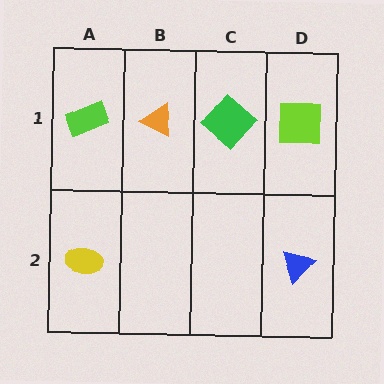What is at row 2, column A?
A yellow ellipse.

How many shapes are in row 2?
2 shapes.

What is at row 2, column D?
A blue triangle.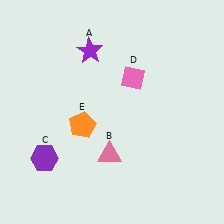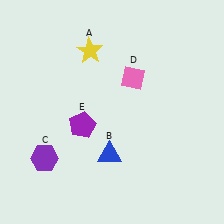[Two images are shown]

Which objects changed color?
A changed from purple to yellow. B changed from pink to blue. E changed from orange to purple.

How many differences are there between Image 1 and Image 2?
There are 3 differences between the two images.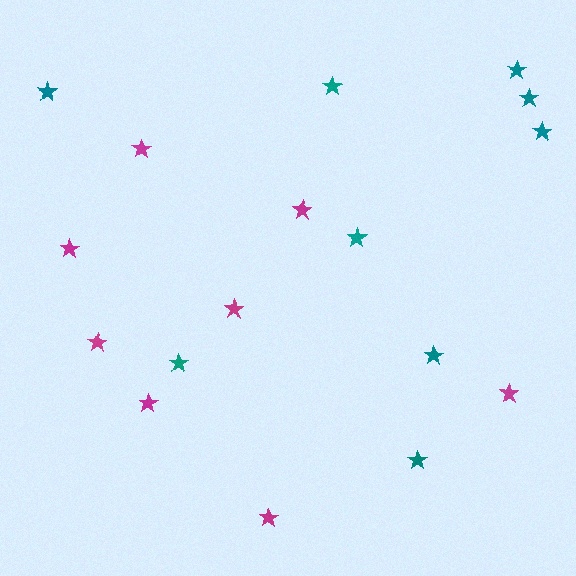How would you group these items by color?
There are 2 groups: one group of magenta stars (8) and one group of teal stars (9).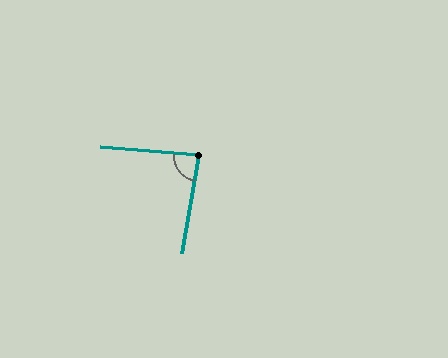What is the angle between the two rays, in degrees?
Approximately 84 degrees.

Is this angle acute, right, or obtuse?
It is acute.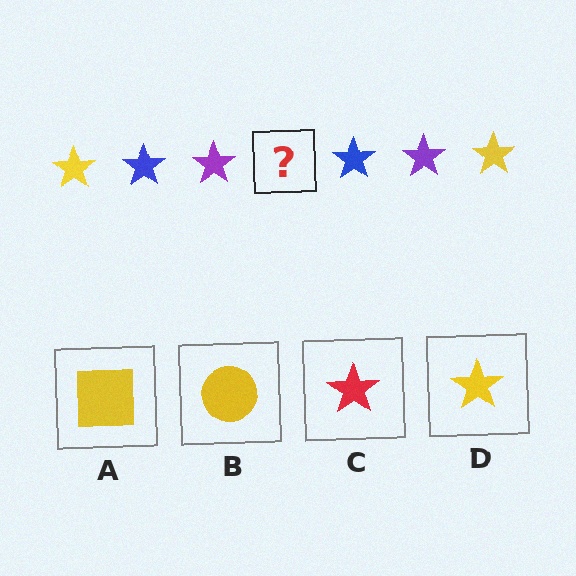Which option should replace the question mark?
Option D.